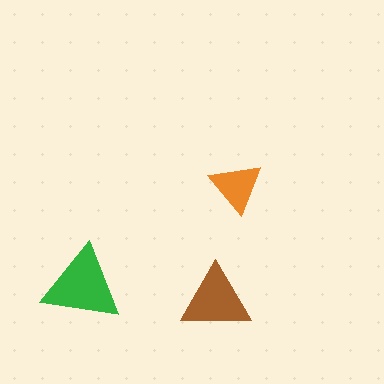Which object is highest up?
The orange triangle is topmost.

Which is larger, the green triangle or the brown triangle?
The green one.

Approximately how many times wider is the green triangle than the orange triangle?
About 1.5 times wider.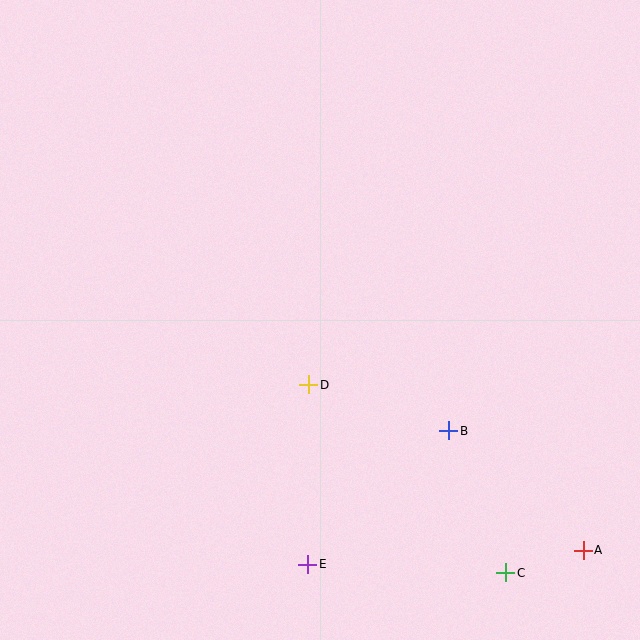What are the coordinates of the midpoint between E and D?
The midpoint between E and D is at (308, 475).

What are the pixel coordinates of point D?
Point D is at (309, 385).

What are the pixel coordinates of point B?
Point B is at (449, 431).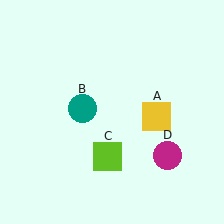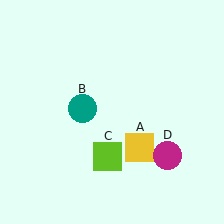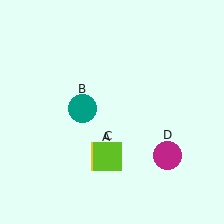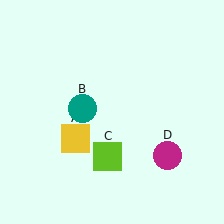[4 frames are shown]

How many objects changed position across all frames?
1 object changed position: yellow square (object A).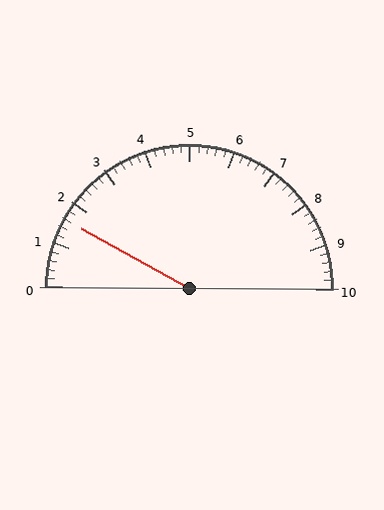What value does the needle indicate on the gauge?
The needle indicates approximately 1.6.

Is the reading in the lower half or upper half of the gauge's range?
The reading is in the lower half of the range (0 to 10).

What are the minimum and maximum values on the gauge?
The gauge ranges from 0 to 10.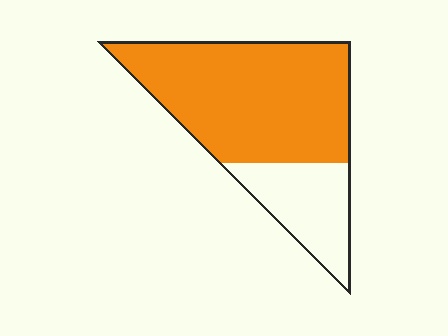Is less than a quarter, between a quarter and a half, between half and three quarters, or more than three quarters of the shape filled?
Between half and three quarters.